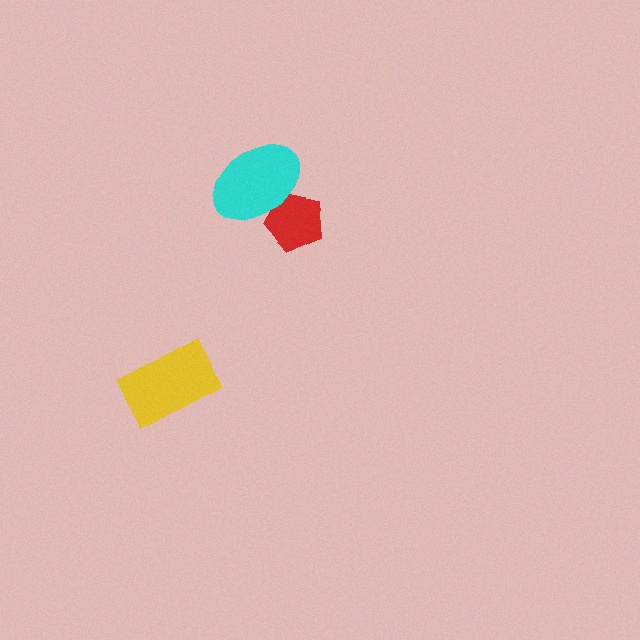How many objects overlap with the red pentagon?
1 object overlaps with the red pentagon.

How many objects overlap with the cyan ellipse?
1 object overlaps with the cyan ellipse.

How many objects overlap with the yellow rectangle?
0 objects overlap with the yellow rectangle.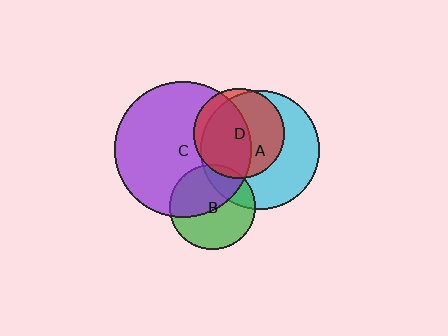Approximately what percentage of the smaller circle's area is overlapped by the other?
Approximately 25%.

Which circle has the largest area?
Circle C (purple).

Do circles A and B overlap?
Yes.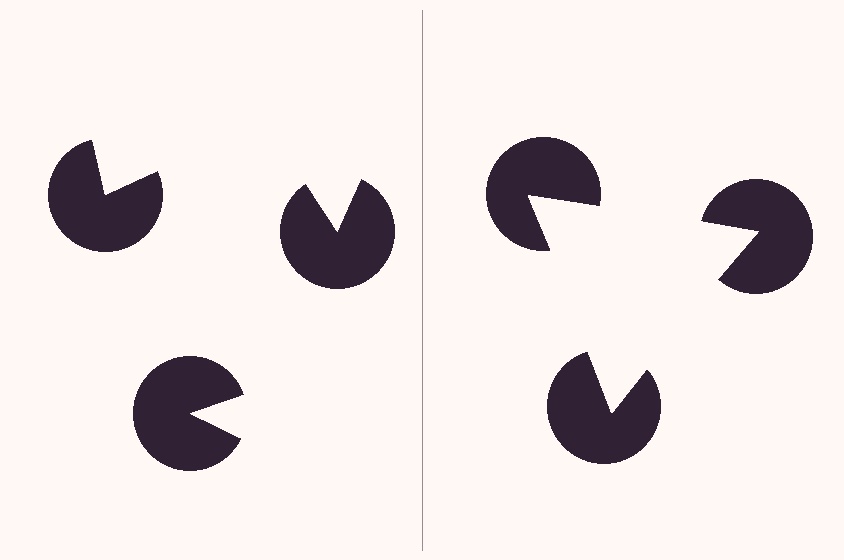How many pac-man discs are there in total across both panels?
6 — 3 on each side.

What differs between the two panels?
The pac-man discs are positioned identically on both sides; only the wedge orientations differ. On the right they align to a triangle; on the left they are misaligned.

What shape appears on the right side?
An illusory triangle.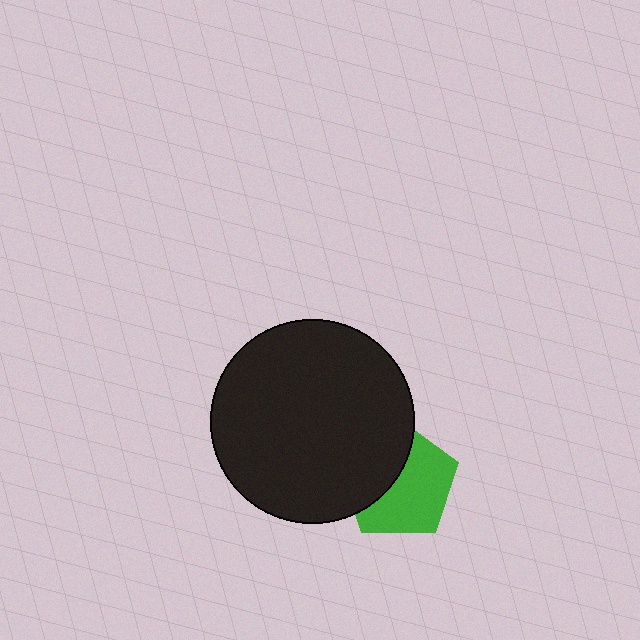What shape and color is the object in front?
The object in front is a black circle.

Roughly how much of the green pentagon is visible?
About half of it is visible (roughly 59%).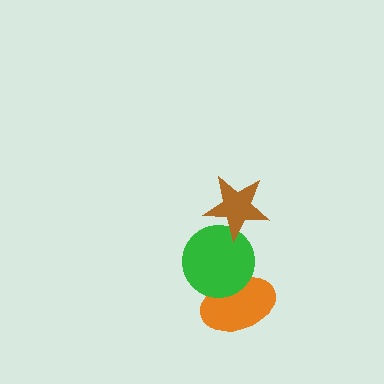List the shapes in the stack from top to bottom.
From top to bottom: the brown star, the green circle, the orange ellipse.